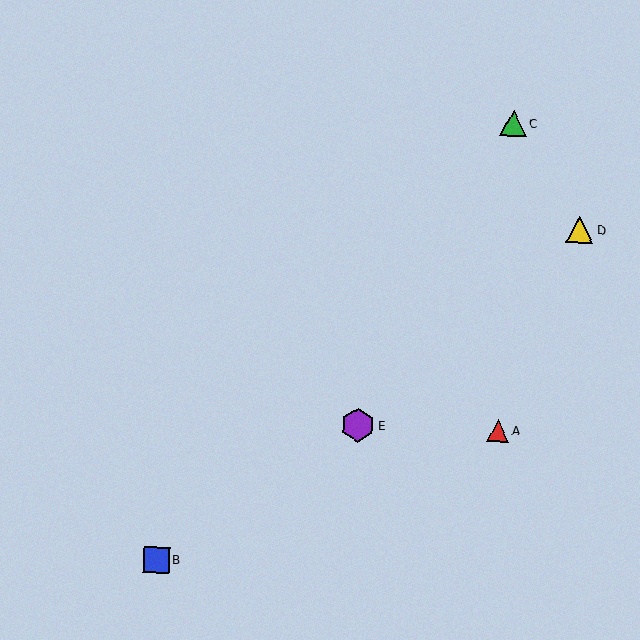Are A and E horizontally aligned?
Yes, both are at y≈431.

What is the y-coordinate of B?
Object B is at y≈560.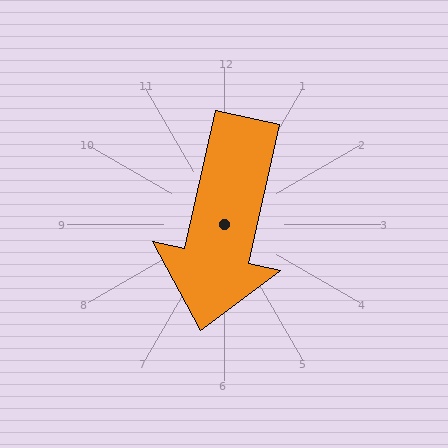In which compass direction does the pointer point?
South.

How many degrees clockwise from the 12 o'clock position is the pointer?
Approximately 193 degrees.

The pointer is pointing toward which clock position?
Roughly 6 o'clock.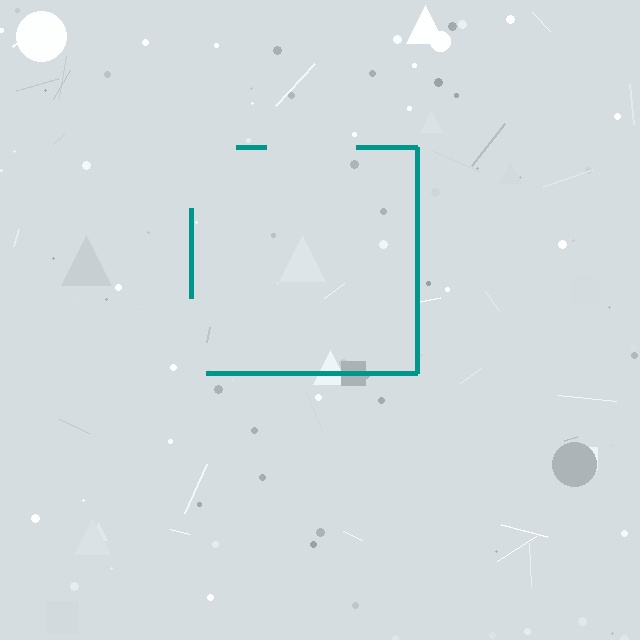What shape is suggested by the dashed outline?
The dashed outline suggests a square.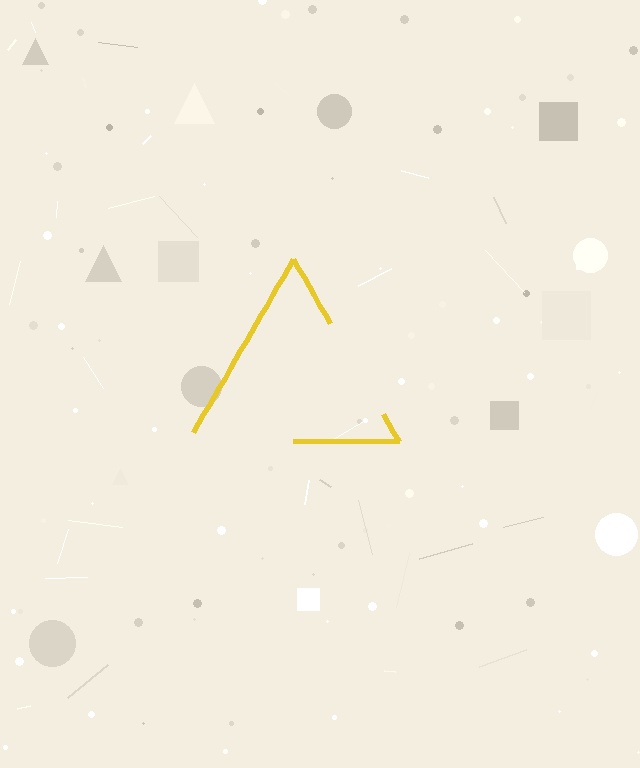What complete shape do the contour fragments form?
The contour fragments form a triangle.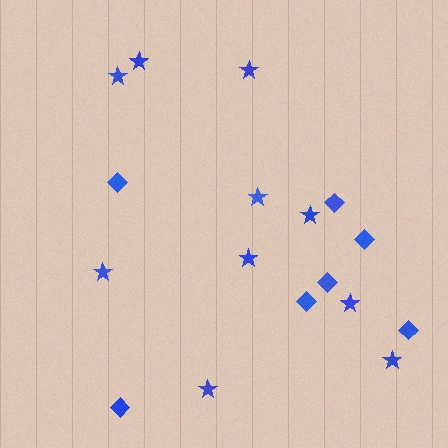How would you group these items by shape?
There are 2 groups: one group of diamonds (7) and one group of stars (10).